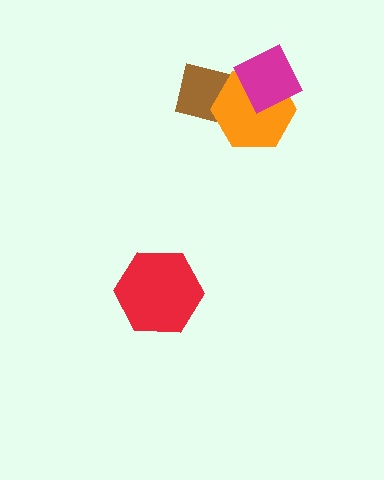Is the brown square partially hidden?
Yes, it is partially covered by another shape.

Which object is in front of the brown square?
The orange hexagon is in front of the brown square.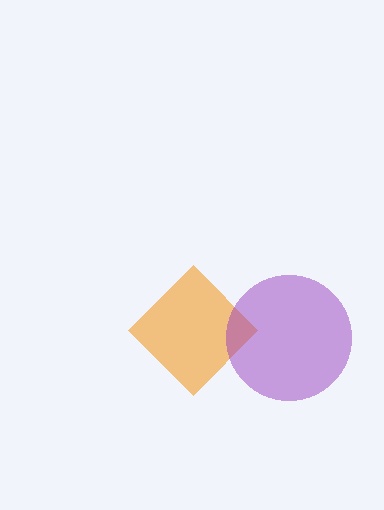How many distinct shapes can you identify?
There are 2 distinct shapes: an orange diamond, a purple circle.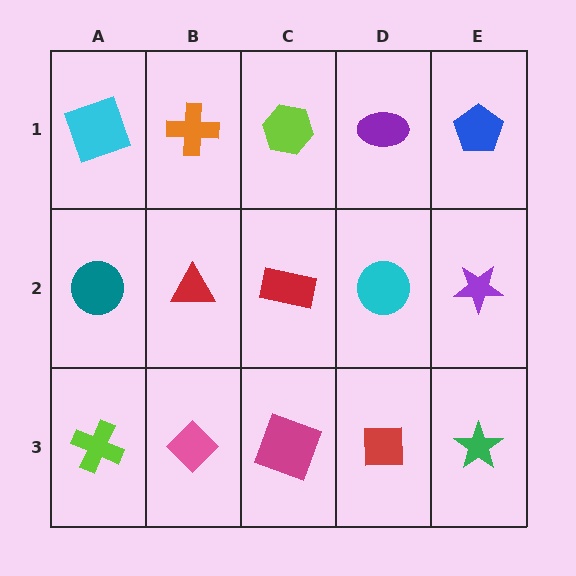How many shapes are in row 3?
5 shapes.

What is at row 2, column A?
A teal circle.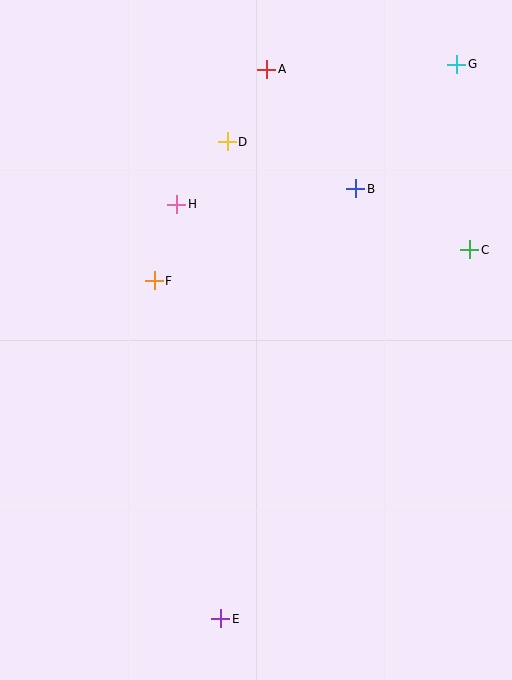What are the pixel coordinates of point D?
Point D is at (227, 142).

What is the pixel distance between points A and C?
The distance between A and C is 272 pixels.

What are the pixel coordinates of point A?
Point A is at (267, 69).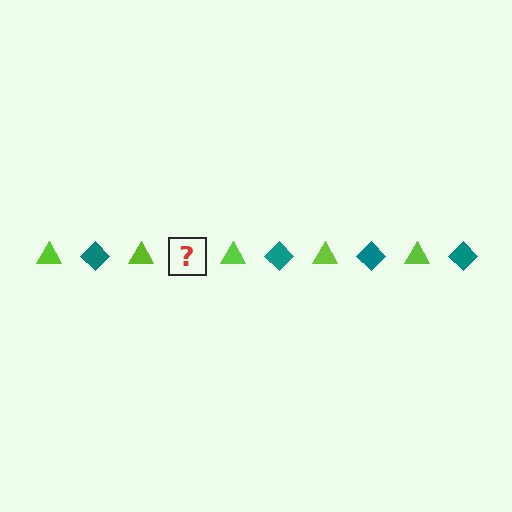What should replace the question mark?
The question mark should be replaced with a teal diamond.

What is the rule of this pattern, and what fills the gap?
The rule is that the pattern alternates between lime triangle and teal diamond. The gap should be filled with a teal diamond.